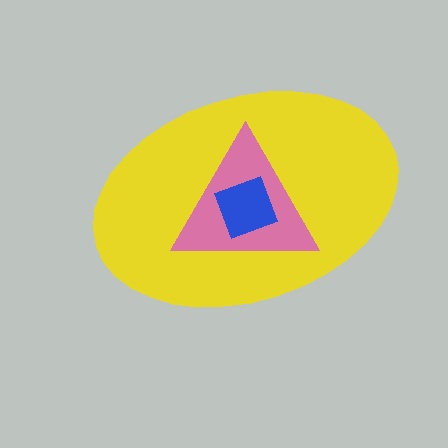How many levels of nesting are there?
3.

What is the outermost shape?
The yellow ellipse.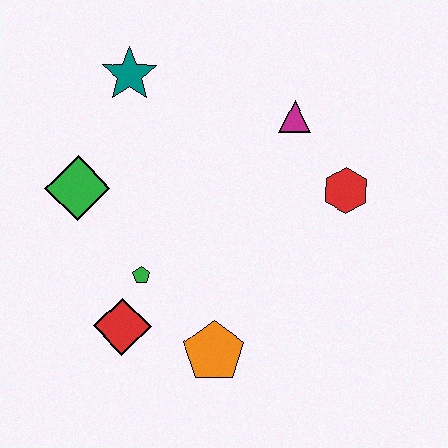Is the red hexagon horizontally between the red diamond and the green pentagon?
No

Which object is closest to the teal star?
The green diamond is closest to the teal star.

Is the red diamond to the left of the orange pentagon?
Yes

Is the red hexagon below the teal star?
Yes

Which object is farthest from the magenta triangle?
The red diamond is farthest from the magenta triangle.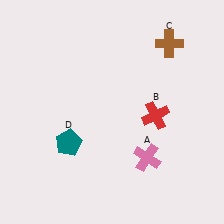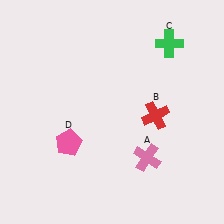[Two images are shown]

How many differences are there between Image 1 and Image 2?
There are 2 differences between the two images.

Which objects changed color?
C changed from brown to green. D changed from teal to pink.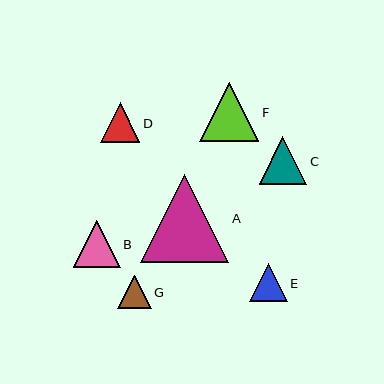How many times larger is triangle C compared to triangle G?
Triangle C is approximately 1.4 times the size of triangle G.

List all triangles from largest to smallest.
From largest to smallest: A, F, C, B, D, E, G.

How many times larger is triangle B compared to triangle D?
Triangle B is approximately 1.2 times the size of triangle D.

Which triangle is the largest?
Triangle A is the largest with a size of approximately 88 pixels.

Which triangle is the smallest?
Triangle G is the smallest with a size of approximately 34 pixels.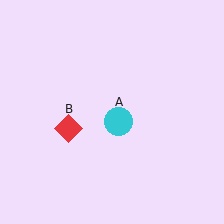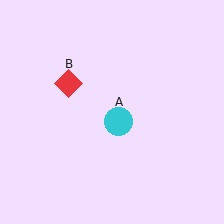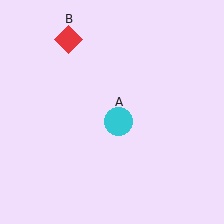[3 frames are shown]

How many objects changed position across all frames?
1 object changed position: red diamond (object B).